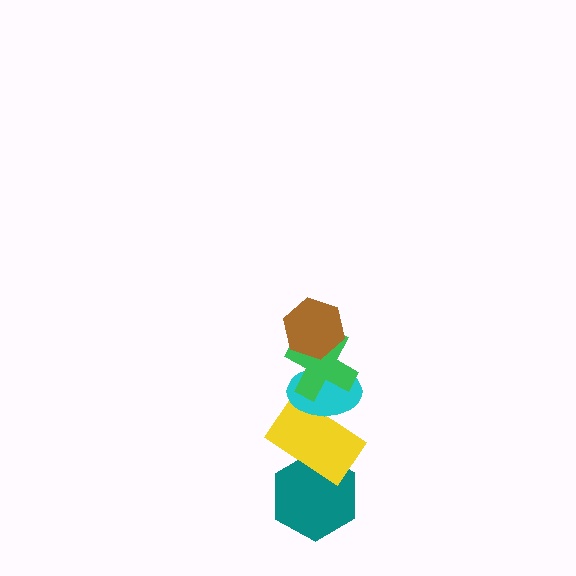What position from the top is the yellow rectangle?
The yellow rectangle is 4th from the top.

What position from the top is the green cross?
The green cross is 2nd from the top.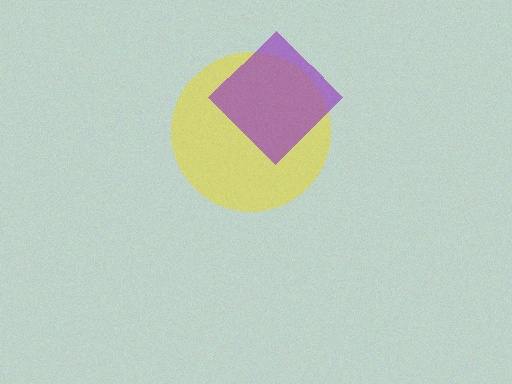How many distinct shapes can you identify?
There are 2 distinct shapes: a yellow circle, a purple diamond.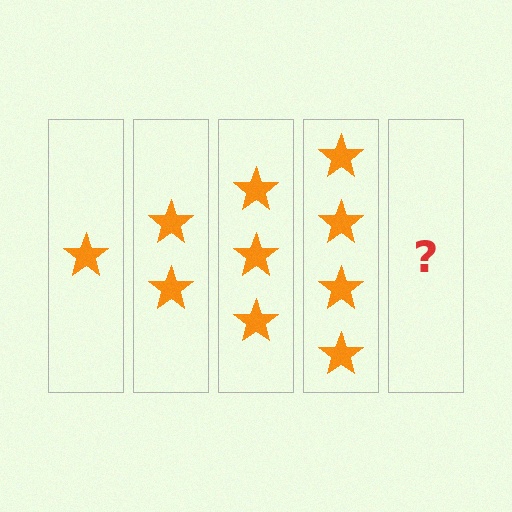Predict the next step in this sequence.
The next step is 5 stars.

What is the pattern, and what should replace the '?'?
The pattern is that each step adds one more star. The '?' should be 5 stars.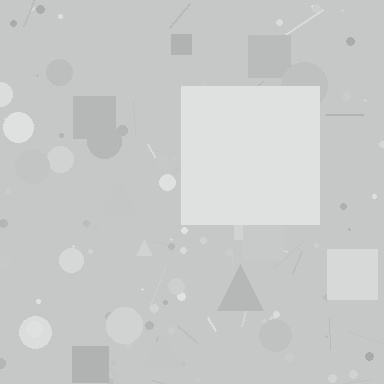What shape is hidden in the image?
A square is hidden in the image.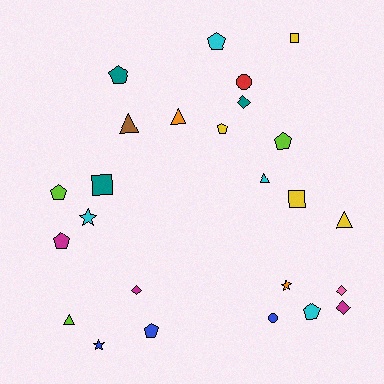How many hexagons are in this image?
There are no hexagons.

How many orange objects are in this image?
There are 2 orange objects.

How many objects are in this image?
There are 25 objects.